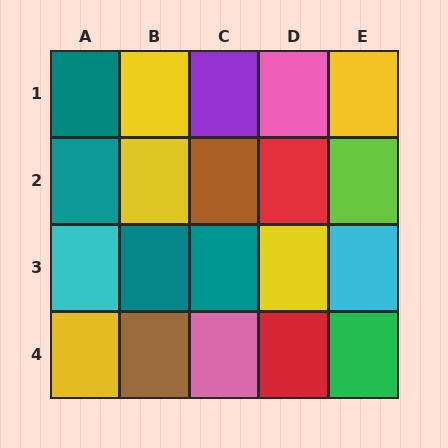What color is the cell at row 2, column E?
Lime.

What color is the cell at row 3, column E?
Cyan.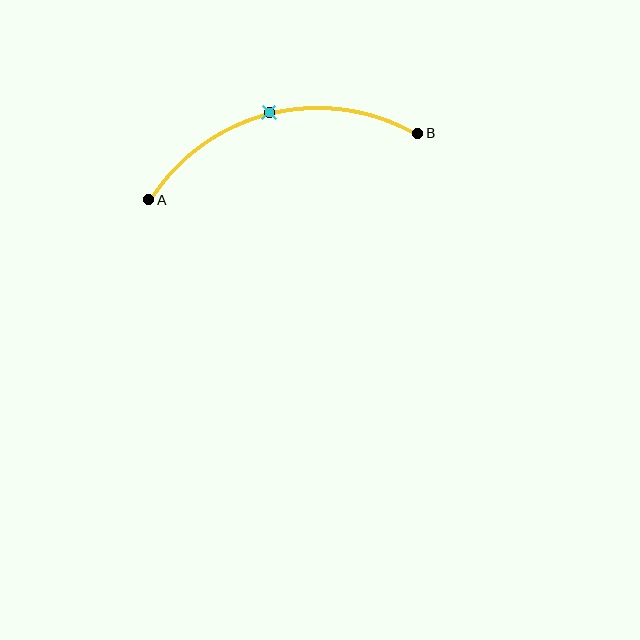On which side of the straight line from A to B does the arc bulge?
The arc bulges above the straight line connecting A and B.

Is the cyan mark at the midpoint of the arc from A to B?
Yes. The cyan mark lies on the arc at equal arc-length from both A and B — it is the arc midpoint.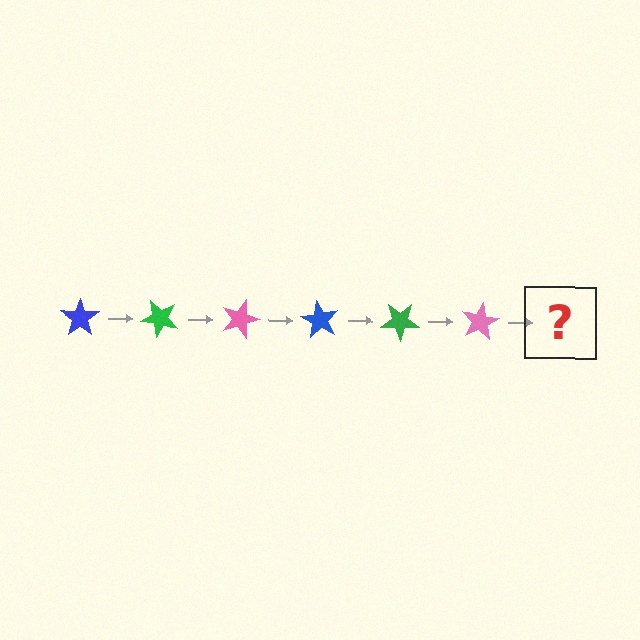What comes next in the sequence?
The next element should be a blue star, rotated 270 degrees from the start.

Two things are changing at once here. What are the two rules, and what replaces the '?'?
The two rules are that it rotates 45 degrees each step and the color cycles through blue, green, and pink. The '?' should be a blue star, rotated 270 degrees from the start.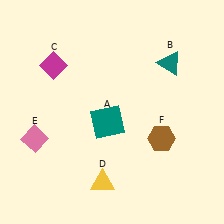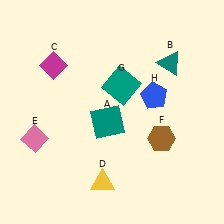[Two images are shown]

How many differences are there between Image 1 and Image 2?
There are 2 differences between the two images.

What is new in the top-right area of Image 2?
A teal square (G) was added in the top-right area of Image 2.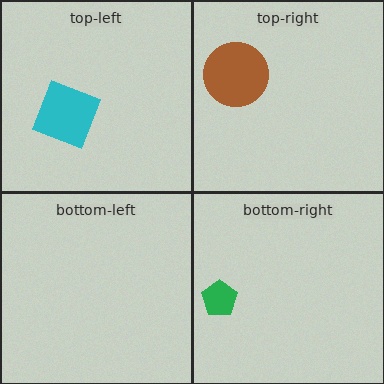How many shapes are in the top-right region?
1.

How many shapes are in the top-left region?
1.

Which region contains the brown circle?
The top-right region.